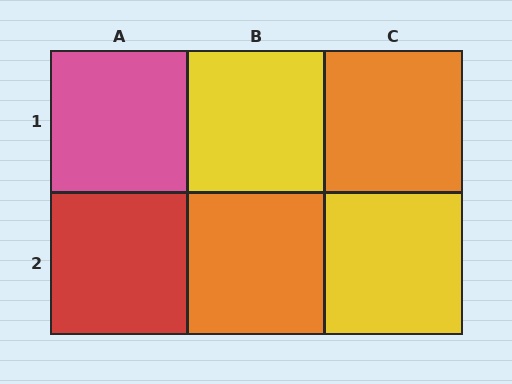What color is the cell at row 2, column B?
Orange.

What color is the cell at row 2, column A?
Red.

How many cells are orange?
2 cells are orange.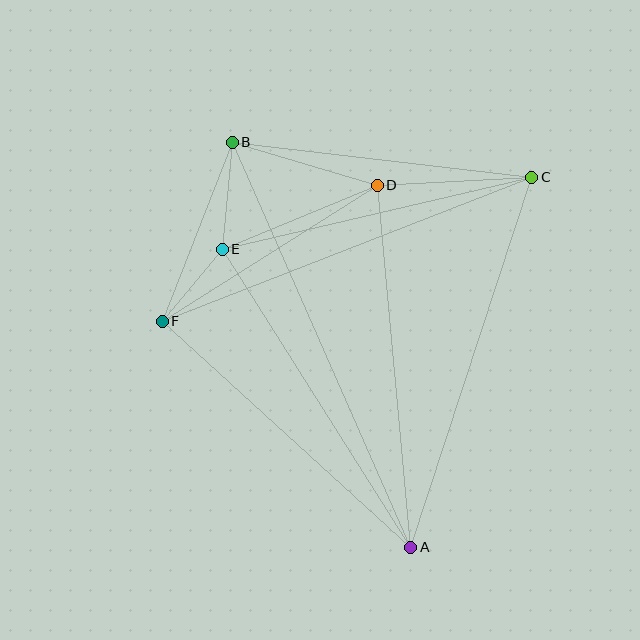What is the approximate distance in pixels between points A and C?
The distance between A and C is approximately 389 pixels.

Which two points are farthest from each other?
Points A and B are farthest from each other.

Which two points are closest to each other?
Points E and F are closest to each other.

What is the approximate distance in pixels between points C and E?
The distance between C and E is approximately 318 pixels.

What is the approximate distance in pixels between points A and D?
The distance between A and D is approximately 364 pixels.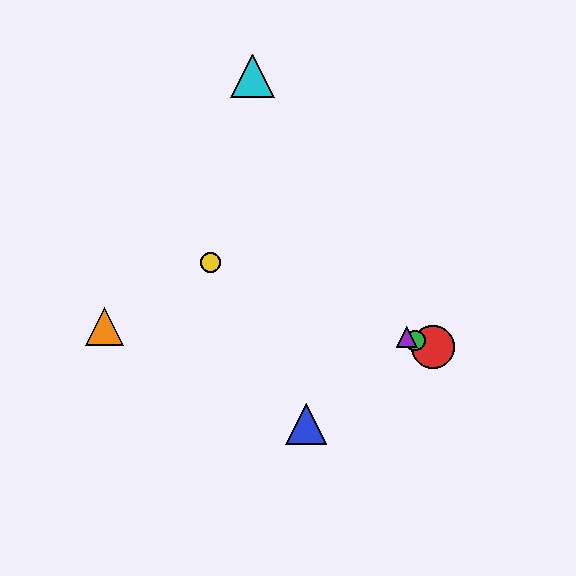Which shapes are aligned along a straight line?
The red circle, the green circle, the yellow circle, the purple triangle are aligned along a straight line.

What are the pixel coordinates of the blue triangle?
The blue triangle is at (306, 424).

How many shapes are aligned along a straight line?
4 shapes (the red circle, the green circle, the yellow circle, the purple triangle) are aligned along a straight line.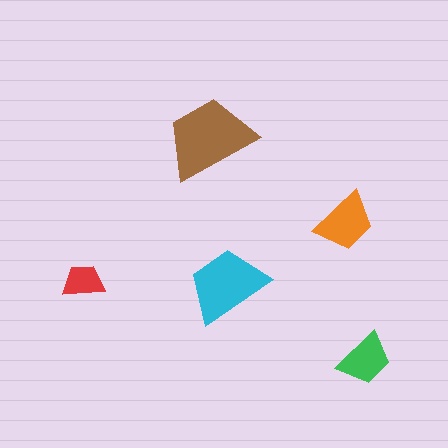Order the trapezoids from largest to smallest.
the brown one, the cyan one, the orange one, the green one, the red one.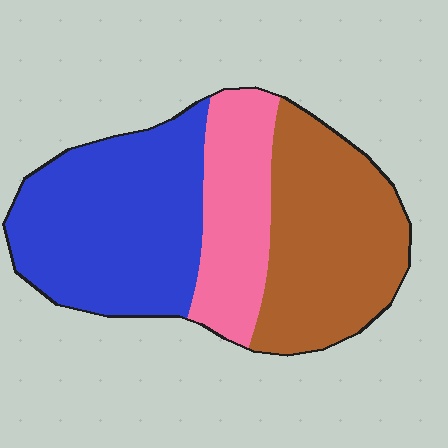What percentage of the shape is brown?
Brown takes up between a third and a half of the shape.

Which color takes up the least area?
Pink, at roughly 20%.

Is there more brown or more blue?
Blue.